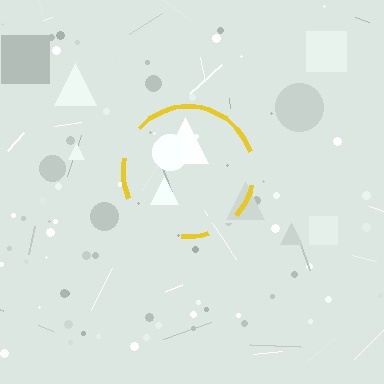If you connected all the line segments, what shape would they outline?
They would outline a circle.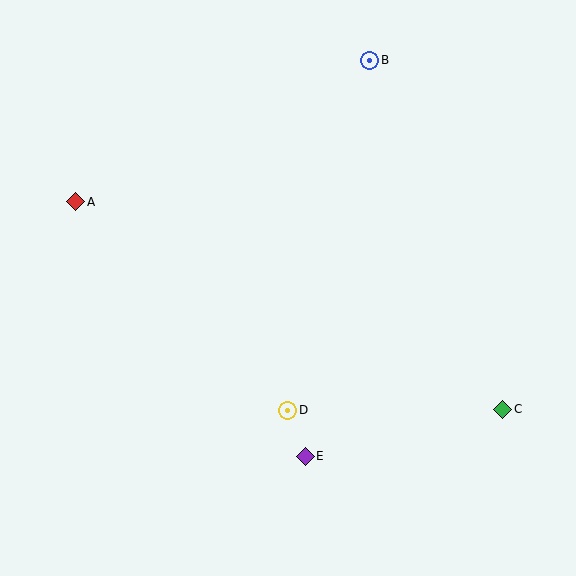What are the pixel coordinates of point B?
Point B is at (370, 60).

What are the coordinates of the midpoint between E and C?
The midpoint between E and C is at (404, 433).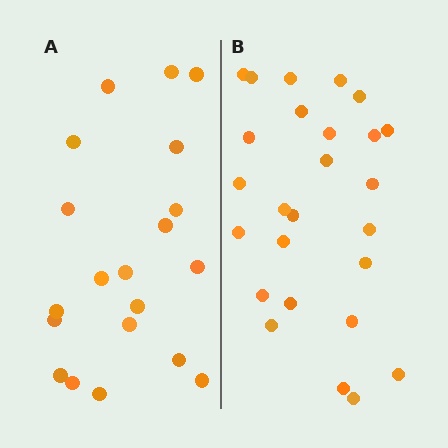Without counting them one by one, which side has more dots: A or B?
Region B (the right region) has more dots.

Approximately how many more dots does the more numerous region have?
Region B has about 6 more dots than region A.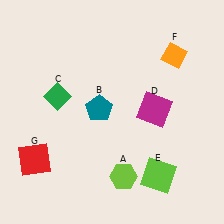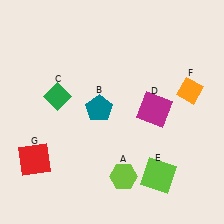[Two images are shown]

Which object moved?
The orange diamond (F) moved down.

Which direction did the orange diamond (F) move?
The orange diamond (F) moved down.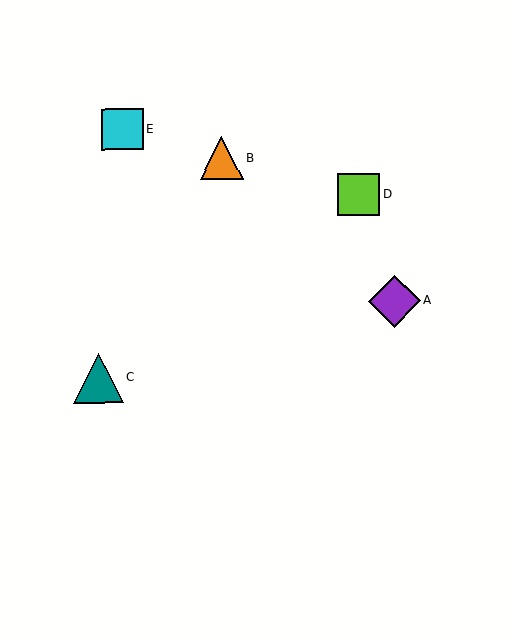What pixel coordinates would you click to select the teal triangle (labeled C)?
Click at (99, 378) to select the teal triangle C.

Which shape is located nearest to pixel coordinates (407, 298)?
The purple diamond (labeled A) at (394, 301) is nearest to that location.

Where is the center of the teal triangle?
The center of the teal triangle is at (99, 378).